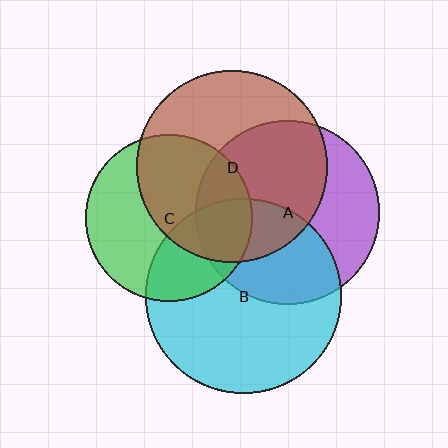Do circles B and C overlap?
Yes.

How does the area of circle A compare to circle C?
Approximately 1.2 times.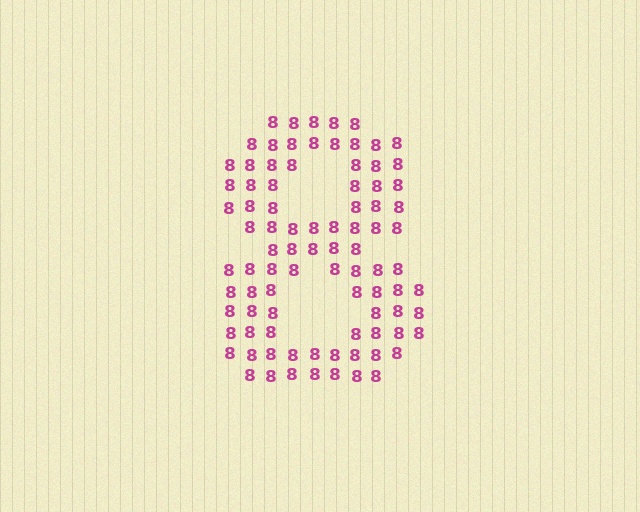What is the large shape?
The large shape is the digit 8.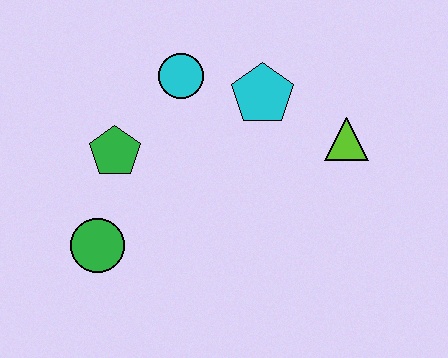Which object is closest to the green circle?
The green pentagon is closest to the green circle.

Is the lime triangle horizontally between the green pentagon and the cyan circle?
No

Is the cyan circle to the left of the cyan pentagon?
Yes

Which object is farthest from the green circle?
The lime triangle is farthest from the green circle.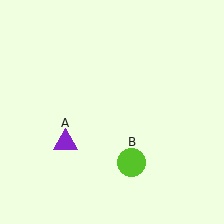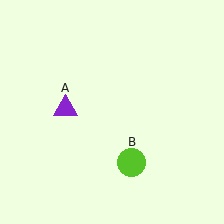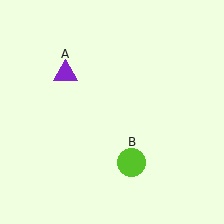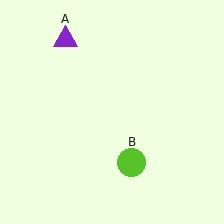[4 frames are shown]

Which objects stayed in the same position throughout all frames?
Lime circle (object B) remained stationary.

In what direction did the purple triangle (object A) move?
The purple triangle (object A) moved up.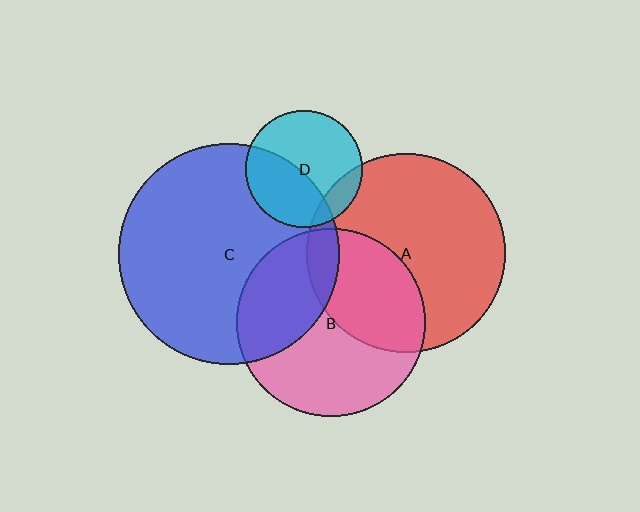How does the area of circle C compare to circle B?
Approximately 1.4 times.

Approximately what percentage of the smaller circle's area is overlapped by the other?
Approximately 40%.